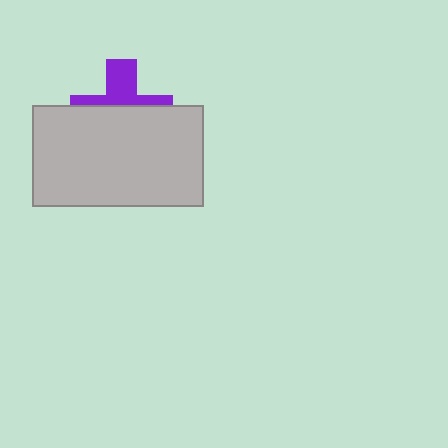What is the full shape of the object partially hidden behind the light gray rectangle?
The partially hidden object is a purple cross.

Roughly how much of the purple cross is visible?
A small part of it is visible (roughly 40%).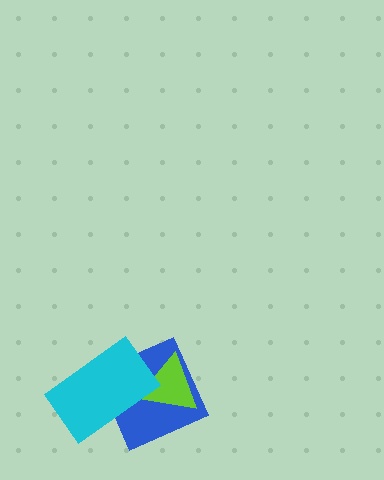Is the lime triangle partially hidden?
Yes, it is partially covered by another shape.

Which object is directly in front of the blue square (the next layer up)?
The lime triangle is directly in front of the blue square.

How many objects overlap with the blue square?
2 objects overlap with the blue square.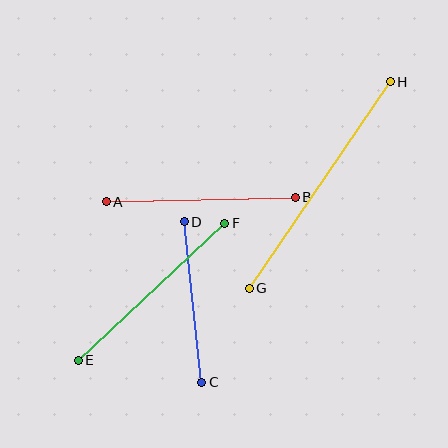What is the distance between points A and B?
The distance is approximately 189 pixels.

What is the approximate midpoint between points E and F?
The midpoint is at approximately (152, 292) pixels.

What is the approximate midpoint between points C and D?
The midpoint is at approximately (193, 302) pixels.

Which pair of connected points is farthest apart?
Points G and H are farthest apart.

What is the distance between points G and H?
The distance is approximately 250 pixels.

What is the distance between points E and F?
The distance is approximately 201 pixels.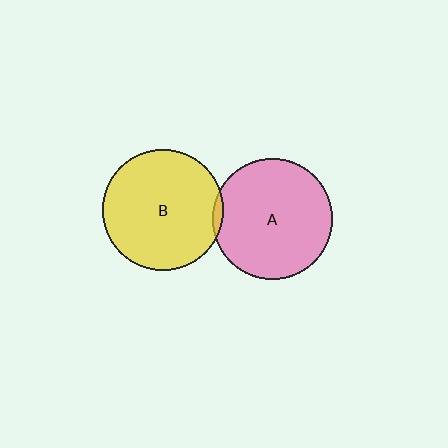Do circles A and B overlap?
Yes.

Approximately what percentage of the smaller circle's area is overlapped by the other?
Approximately 5%.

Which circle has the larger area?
Circle B (yellow).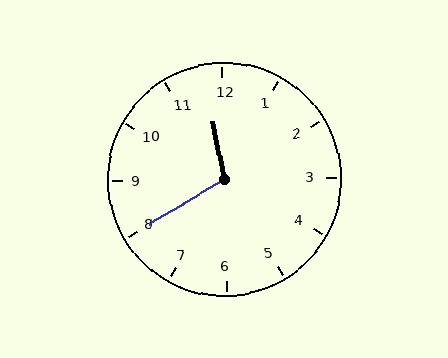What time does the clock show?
11:40.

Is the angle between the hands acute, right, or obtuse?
It is obtuse.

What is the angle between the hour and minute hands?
Approximately 110 degrees.